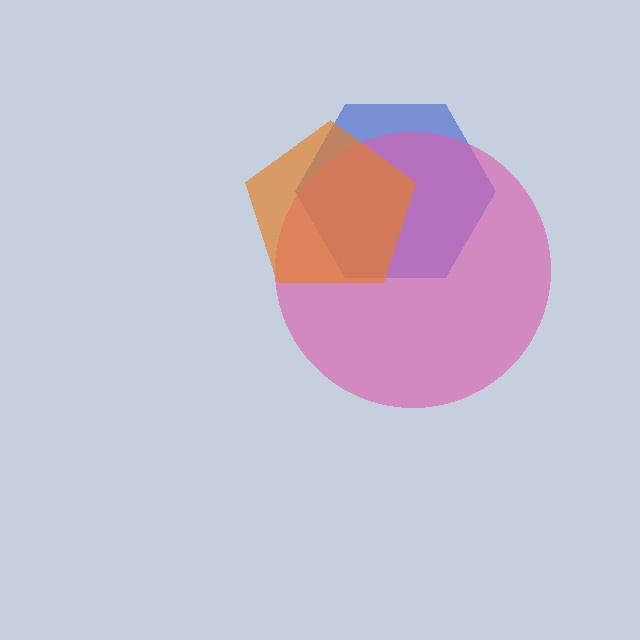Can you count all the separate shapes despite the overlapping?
Yes, there are 3 separate shapes.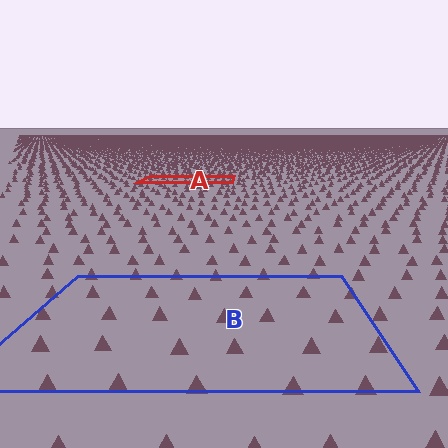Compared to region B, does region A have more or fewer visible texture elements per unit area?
Region A has more texture elements per unit area — they are packed more densely because it is farther away.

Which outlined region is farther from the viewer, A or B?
Region A is farther from the viewer — the texture elements inside it appear smaller and more densely packed.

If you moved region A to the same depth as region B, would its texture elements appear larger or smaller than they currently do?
They would appear larger. At a closer depth, the same texture elements are projected at a bigger on-screen size.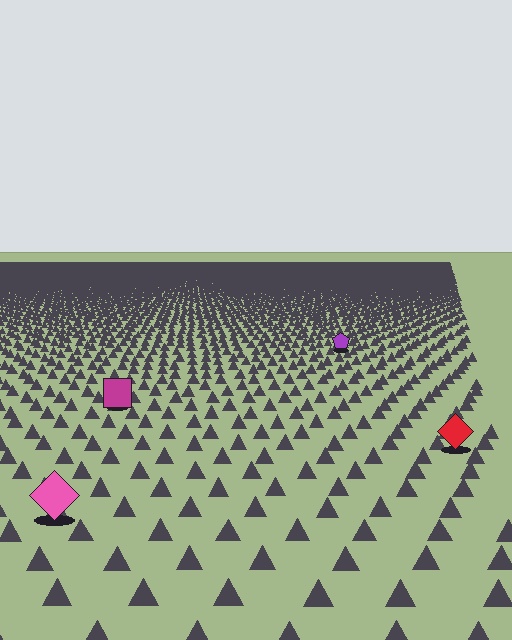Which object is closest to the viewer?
The pink diamond is closest. The texture marks near it are larger and more spread out.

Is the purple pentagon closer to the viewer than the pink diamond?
No. The pink diamond is closer — you can tell from the texture gradient: the ground texture is coarser near it.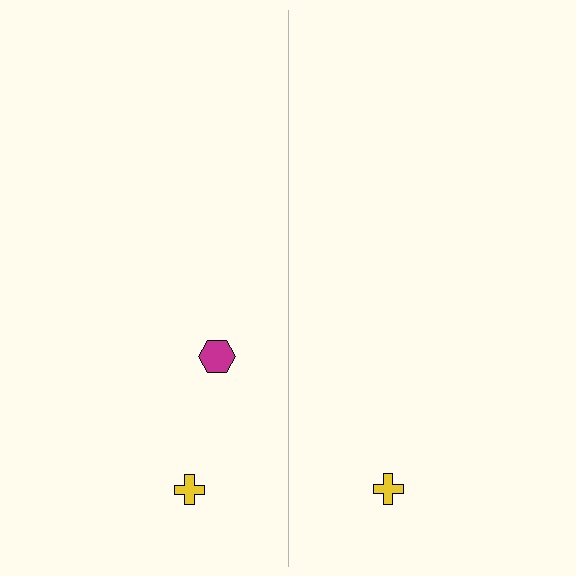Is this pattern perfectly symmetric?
No, the pattern is not perfectly symmetric. A magenta hexagon is missing from the right side.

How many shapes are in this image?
There are 3 shapes in this image.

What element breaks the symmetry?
A magenta hexagon is missing from the right side.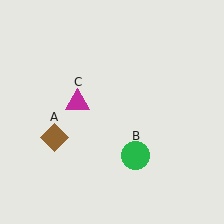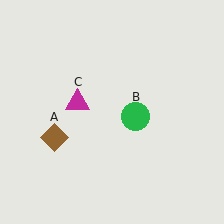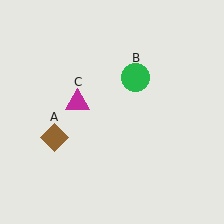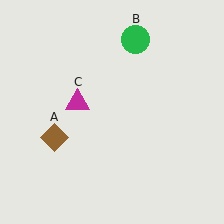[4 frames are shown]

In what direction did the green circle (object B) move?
The green circle (object B) moved up.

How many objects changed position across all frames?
1 object changed position: green circle (object B).